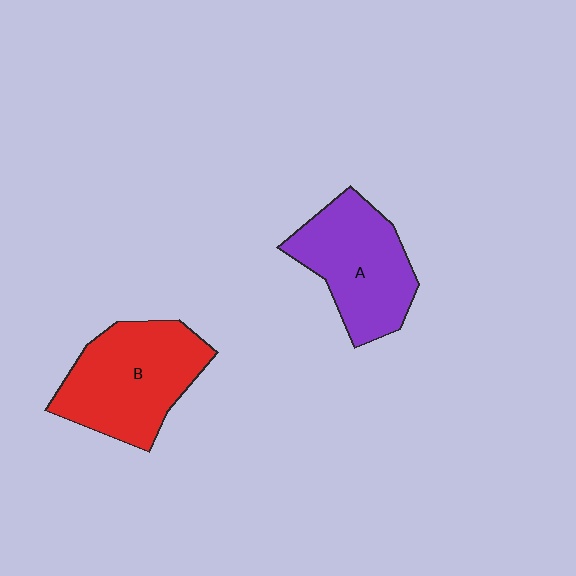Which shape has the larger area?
Shape B (red).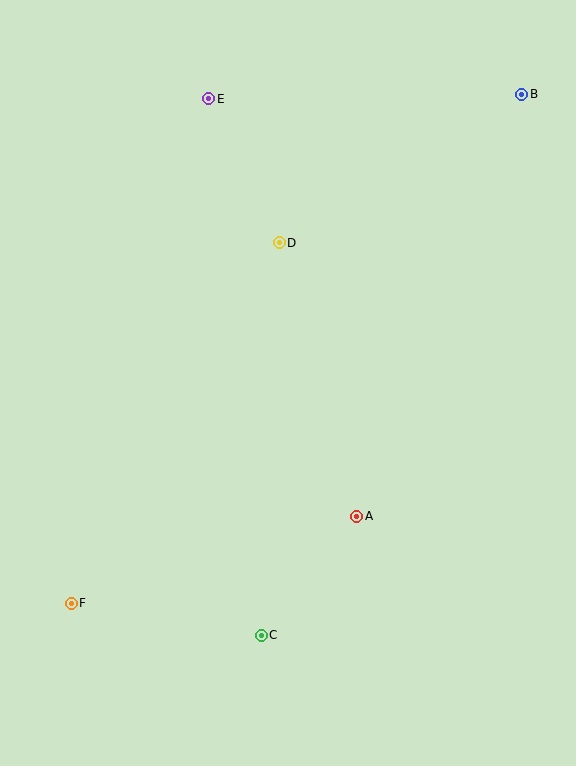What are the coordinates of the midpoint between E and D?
The midpoint between E and D is at (244, 171).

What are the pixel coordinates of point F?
Point F is at (71, 603).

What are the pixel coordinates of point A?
Point A is at (357, 516).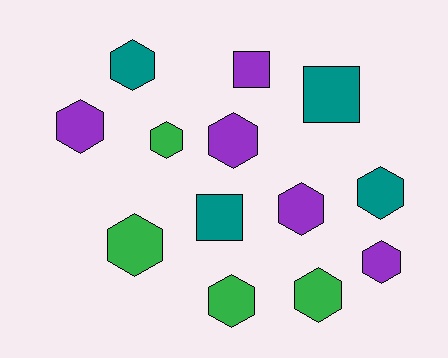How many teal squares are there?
There are 2 teal squares.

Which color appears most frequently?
Purple, with 5 objects.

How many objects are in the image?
There are 13 objects.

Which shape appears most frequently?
Hexagon, with 10 objects.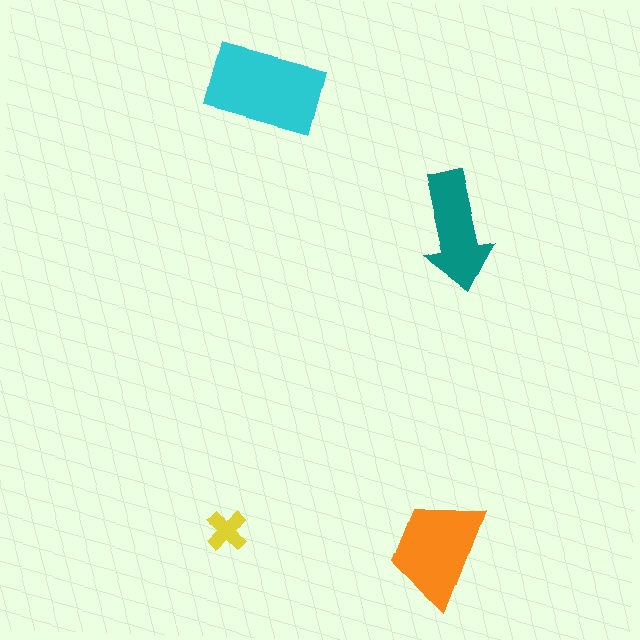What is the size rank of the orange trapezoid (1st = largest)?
2nd.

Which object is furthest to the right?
The teal arrow is rightmost.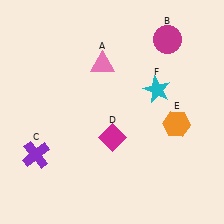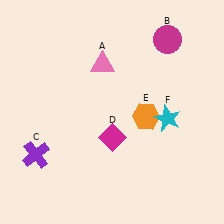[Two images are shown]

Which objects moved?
The objects that moved are: the orange hexagon (E), the cyan star (F).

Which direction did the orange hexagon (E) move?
The orange hexagon (E) moved left.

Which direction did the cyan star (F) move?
The cyan star (F) moved down.